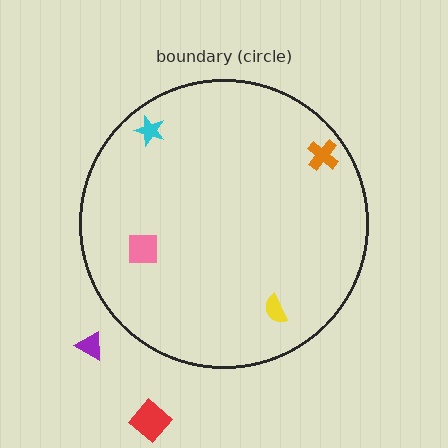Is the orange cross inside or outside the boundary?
Inside.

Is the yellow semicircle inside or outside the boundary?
Inside.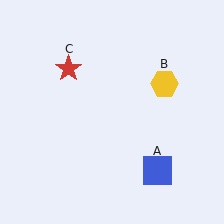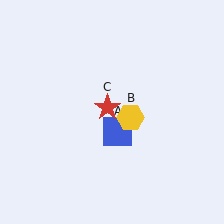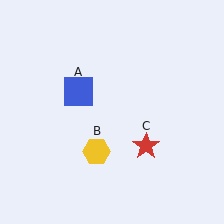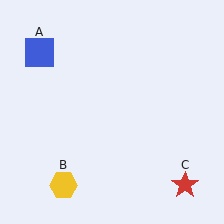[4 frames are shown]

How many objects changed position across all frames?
3 objects changed position: blue square (object A), yellow hexagon (object B), red star (object C).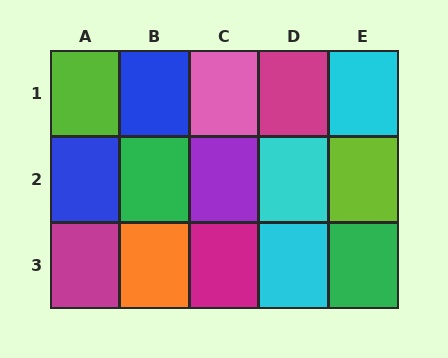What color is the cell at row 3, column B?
Orange.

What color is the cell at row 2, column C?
Purple.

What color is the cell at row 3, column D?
Cyan.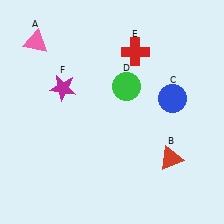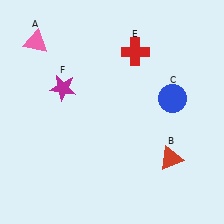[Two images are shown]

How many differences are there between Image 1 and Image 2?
There is 1 difference between the two images.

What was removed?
The green circle (D) was removed in Image 2.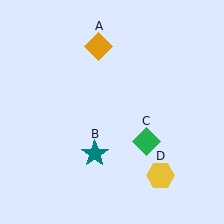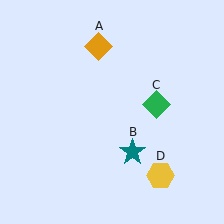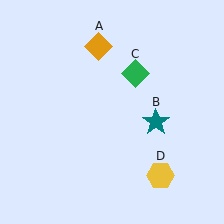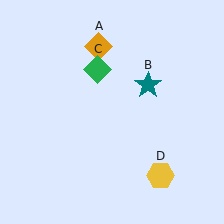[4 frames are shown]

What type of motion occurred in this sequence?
The teal star (object B), green diamond (object C) rotated counterclockwise around the center of the scene.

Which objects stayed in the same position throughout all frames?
Orange diamond (object A) and yellow hexagon (object D) remained stationary.